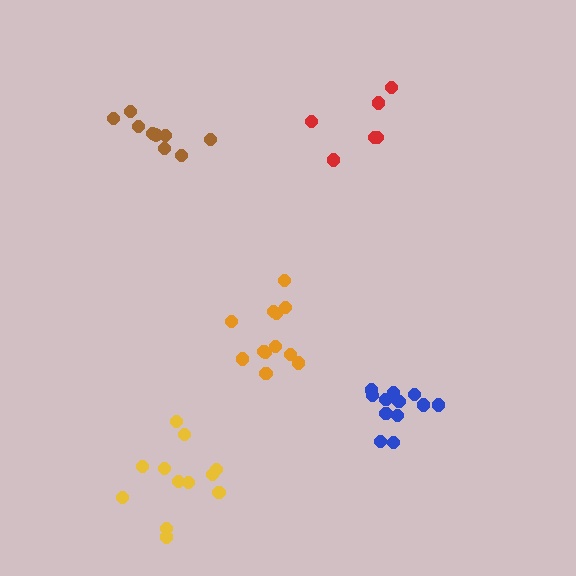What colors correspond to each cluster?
The clusters are colored: red, orange, blue, brown, yellow.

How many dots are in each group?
Group 1: 6 dots, Group 2: 12 dots, Group 3: 12 dots, Group 4: 9 dots, Group 5: 12 dots (51 total).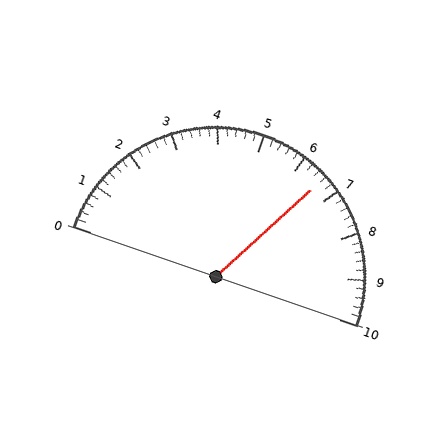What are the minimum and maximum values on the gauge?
The gauge ranges from 0 to 10.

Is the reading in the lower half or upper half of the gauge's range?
The reading is in the upper half of the range (0 to 10).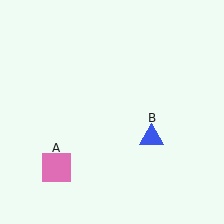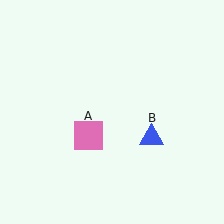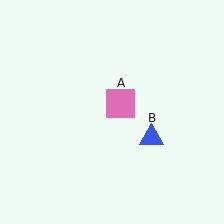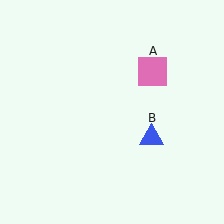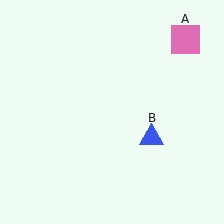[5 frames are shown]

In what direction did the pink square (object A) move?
The pink square (object A) moved up and to the right.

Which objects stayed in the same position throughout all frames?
Blue triangle (object B) remained stationary.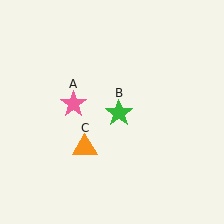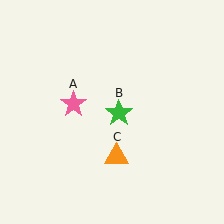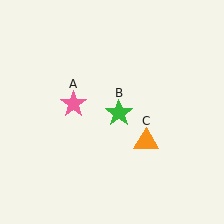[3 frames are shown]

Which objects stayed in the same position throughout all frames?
Pink star (object A) and green star (object B) remained stationary.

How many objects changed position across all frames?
1 object changed position: orange triangle (object C).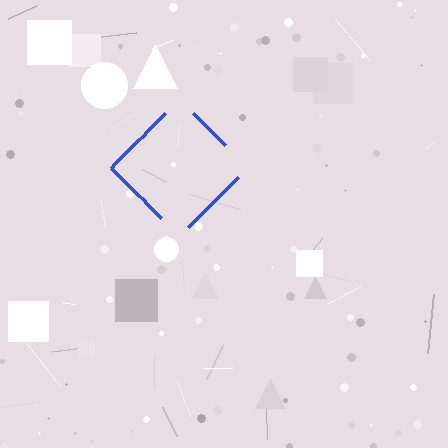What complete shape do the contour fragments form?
The contour fragments form a diamond.